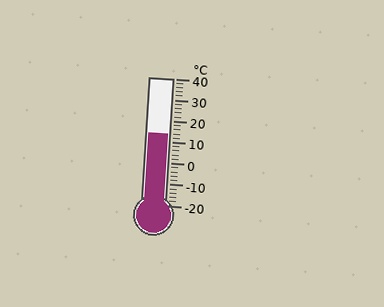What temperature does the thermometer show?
The thermometer shows approximately 14°C.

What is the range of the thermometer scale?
The thermometer scale ranges from -20°C to 40°C.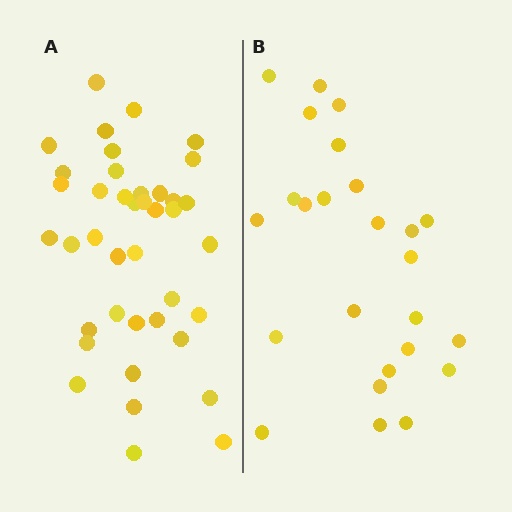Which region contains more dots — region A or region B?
Region A (the left region) has more dots.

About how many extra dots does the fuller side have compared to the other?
Region A has approximately 15 more dots than region B.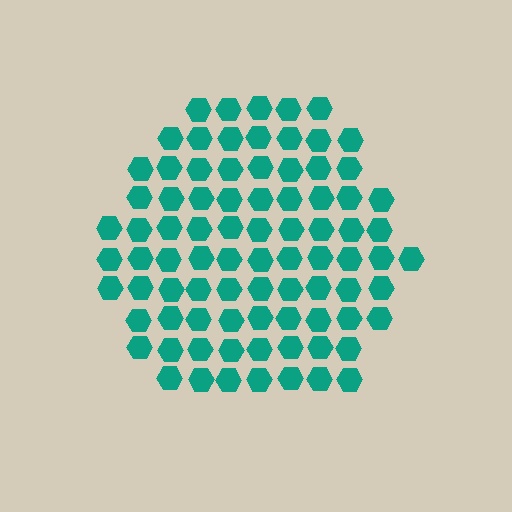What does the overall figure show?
The overall figure shows a hexagon.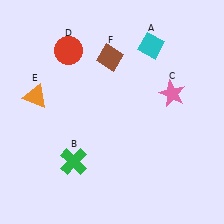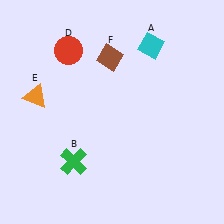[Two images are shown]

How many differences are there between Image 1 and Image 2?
There is 1 difference between the two images.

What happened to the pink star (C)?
The pink star (C) was removed in Image 2. It was in the top-right area of Image 1.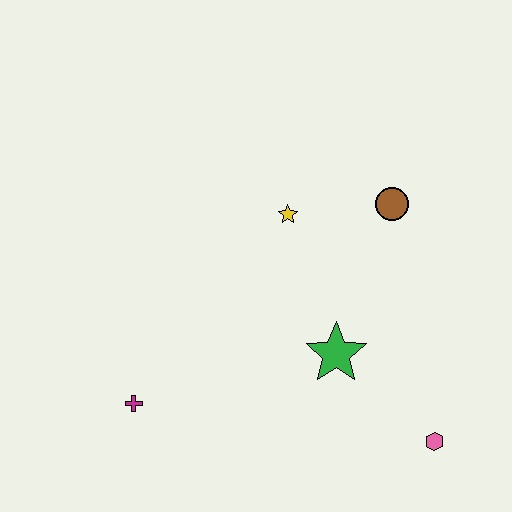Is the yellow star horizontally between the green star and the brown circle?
No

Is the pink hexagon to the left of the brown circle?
No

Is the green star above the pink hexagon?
Yes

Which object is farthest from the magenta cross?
The brown circle is farthest from the magenta cross.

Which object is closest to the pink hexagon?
The green star is closest to the pink hexagon.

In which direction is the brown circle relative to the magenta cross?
The brown circle is to the right of the magenta cross.